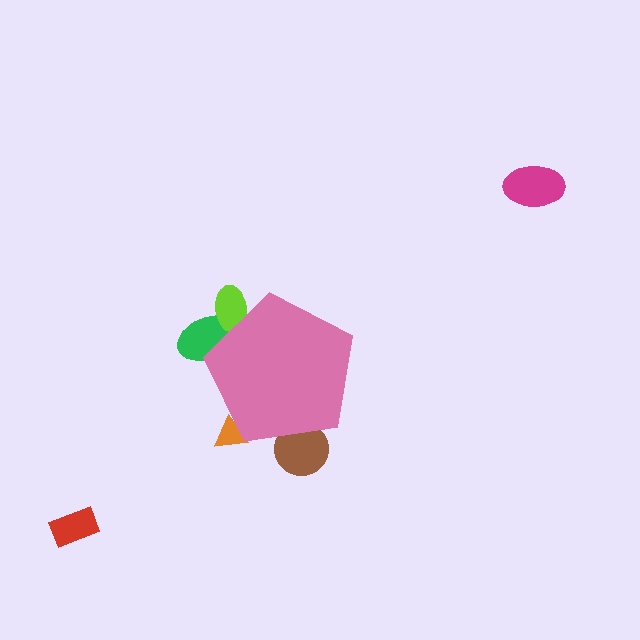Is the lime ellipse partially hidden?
Yes, the lime ellipse is partially hidden behind the pink pentagon.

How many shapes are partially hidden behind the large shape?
4 shapes are partially hidden.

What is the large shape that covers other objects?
A pink pentagon.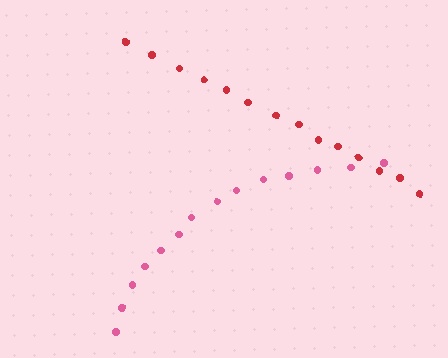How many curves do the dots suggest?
There are 2 distinct paths.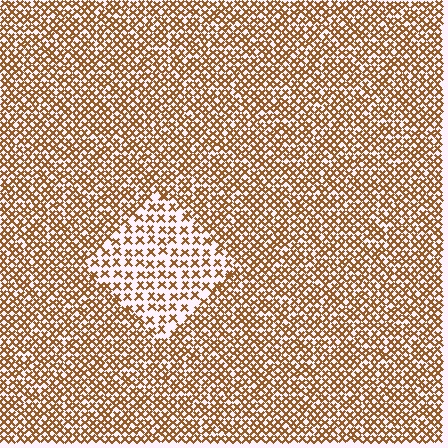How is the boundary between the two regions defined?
The boundary is defined by a change in element density (approximately 1.9x ratio). All elements are the same color, size, and shape.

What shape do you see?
I see a diamond.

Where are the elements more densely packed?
The elements are more densely packed outside the diamond boundary.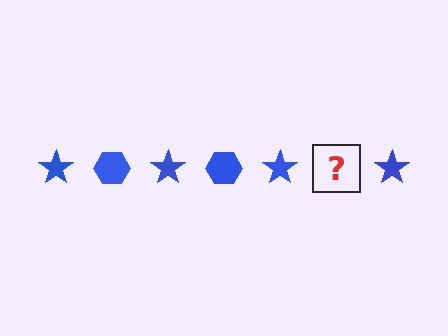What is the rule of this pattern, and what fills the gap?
The rule is that the pattern cycles through star, hexagon shapes in blue. The gap should be filled with a blue hexagon.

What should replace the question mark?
The question mark should be replaced with a blue hexagon.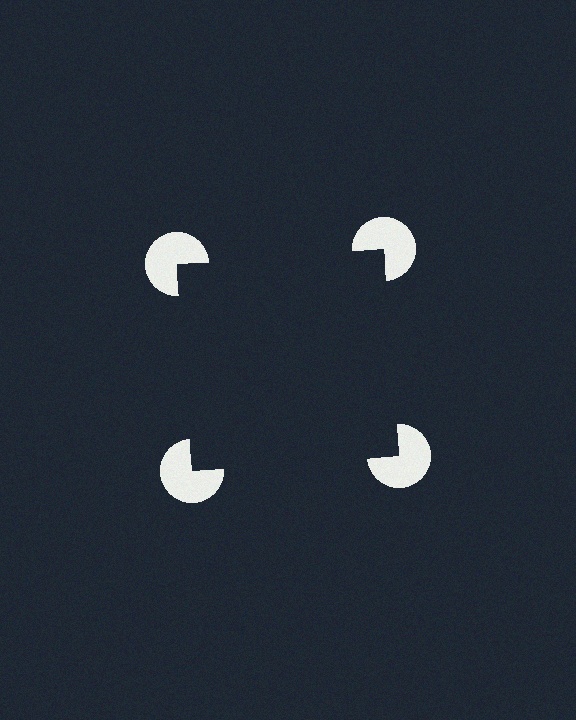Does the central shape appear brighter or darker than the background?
It typically appears slightly darker than the background, even though no actual brightness change is drawn.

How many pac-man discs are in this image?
There are 4 — one at each vertex of the illusory square.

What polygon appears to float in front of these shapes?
An illusory square — its edges are inferred from the aligned wedge cuts in the pac-man discs, not physically drawn.